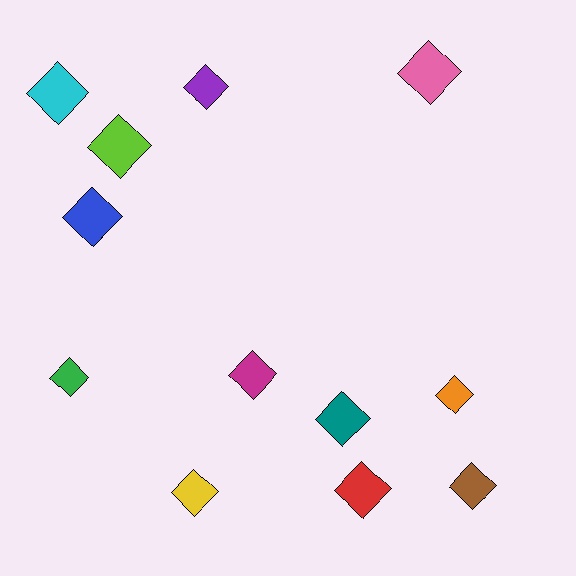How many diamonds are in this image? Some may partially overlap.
There are 12 diamonds.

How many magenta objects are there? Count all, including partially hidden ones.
There is 1 magenta object.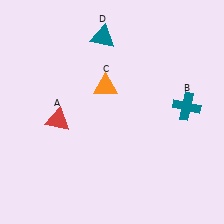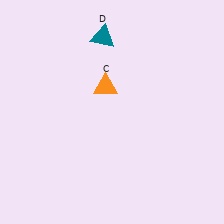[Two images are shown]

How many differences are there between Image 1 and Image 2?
There are 2 differences between the two images.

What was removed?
The red triangle (A), the teal cross (B) were removed in Image 2.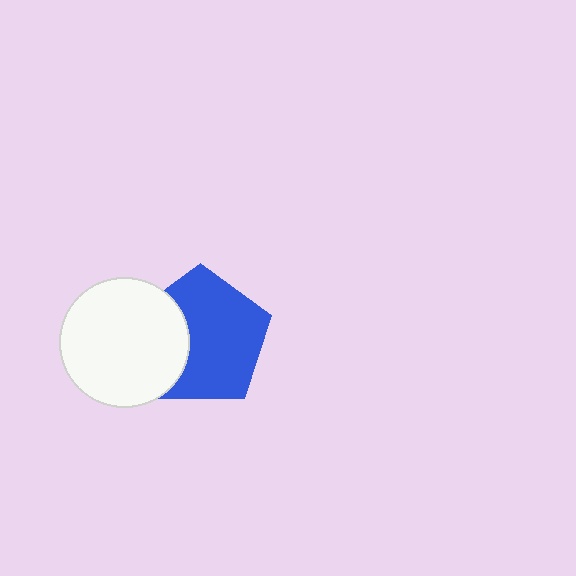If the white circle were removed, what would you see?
You would see the complete blue pentagon.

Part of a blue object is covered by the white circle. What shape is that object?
It is a pentagon.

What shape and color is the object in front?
The object in front is a white circle.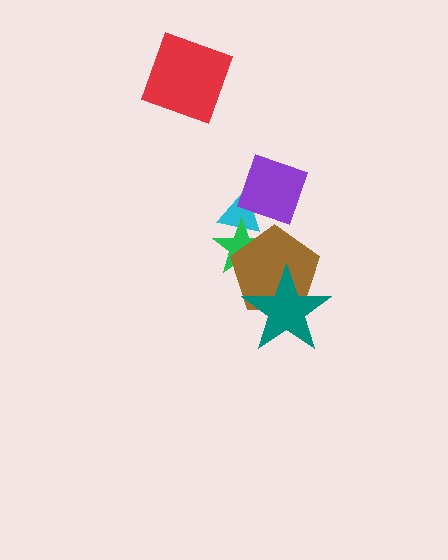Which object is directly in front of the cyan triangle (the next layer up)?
The green star is directly in front of the cyan triangle.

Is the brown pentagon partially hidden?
Yes, it is partially covered by another shape.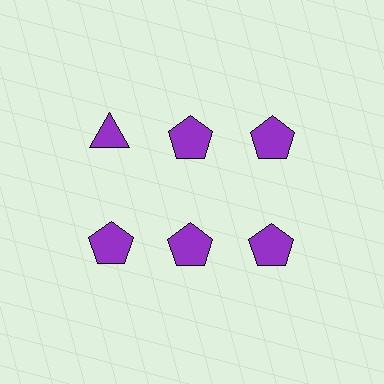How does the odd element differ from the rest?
It has a different shape: triangle instead of pentagon.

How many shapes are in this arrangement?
There are 6 shapes arranged in a grid pattern.